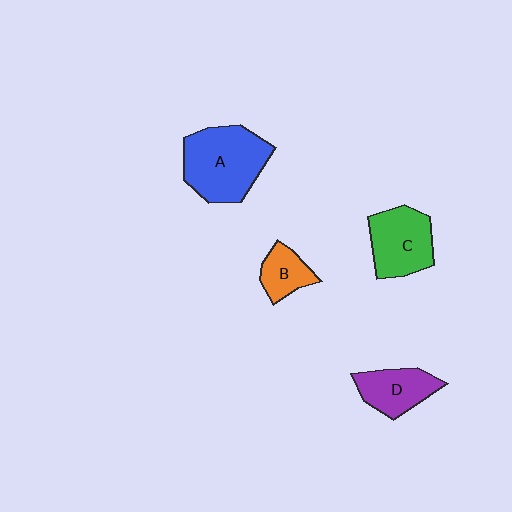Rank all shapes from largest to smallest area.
From largest to smallest: A (blue), C (green), D (purple), B (orange).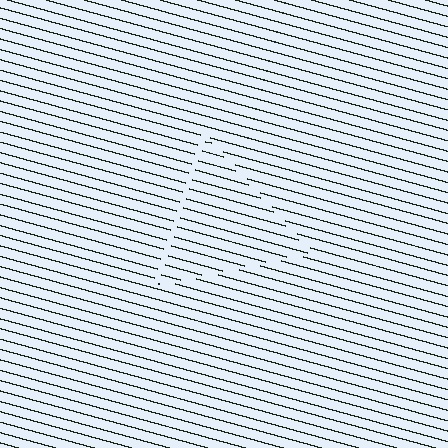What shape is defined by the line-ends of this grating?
An illusory triangle. The interior of the shape contains the same grating, shifted by half a period — the contour is defined by the phase discontinuity where line-ends from the inner and outer gratings abut.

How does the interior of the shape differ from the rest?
The interior of the shape contains the same grating, shifted by half a period — the contour is defined by the phase discontinuity where line-ends from the inner and outer gratings abut.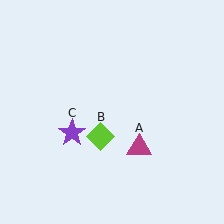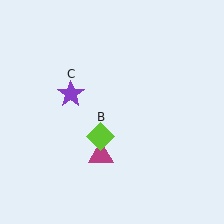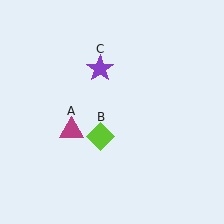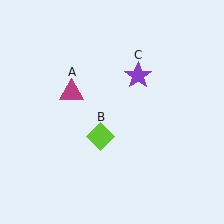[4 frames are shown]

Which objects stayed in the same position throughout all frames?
Lime diamond (object B) remained stationary.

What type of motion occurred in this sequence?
The magenta triangle (object A), purple star (object C) rotated clockwise around the center of the scene.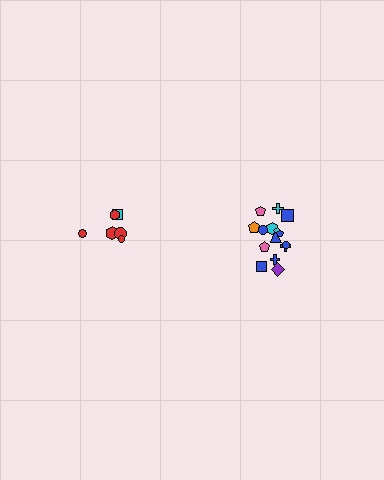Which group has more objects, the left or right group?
The right group.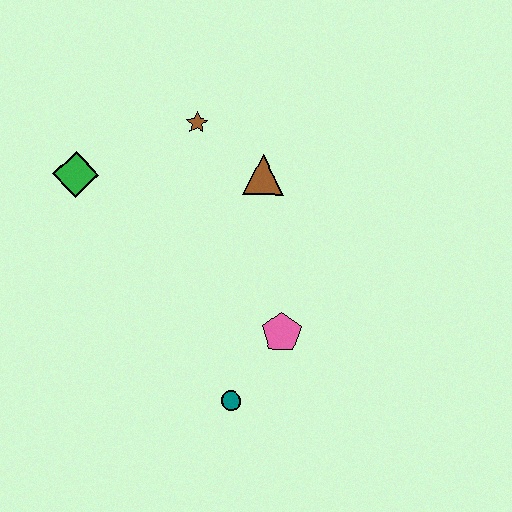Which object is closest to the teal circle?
The pink pentagon is closest to the teal circle.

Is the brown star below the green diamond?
No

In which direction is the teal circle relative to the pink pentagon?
The teal circle is below the pink pentagon.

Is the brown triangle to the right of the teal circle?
Yes